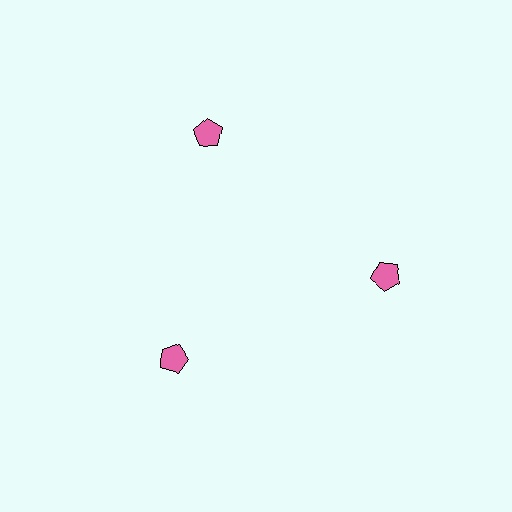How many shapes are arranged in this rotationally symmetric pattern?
There are 3 shapes, arranged in 3 groups of 1.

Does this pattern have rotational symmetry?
Yes, this pattern has 3-fold rotational symmetry. It looks the same after rotating 120 degrees around the center.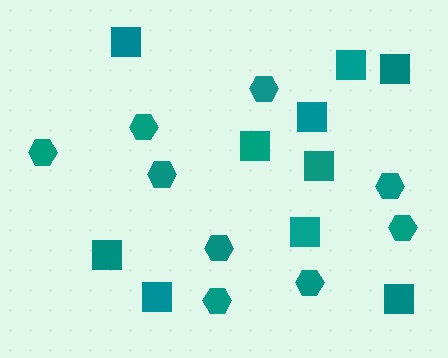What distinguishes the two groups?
There are 2 groups: one group of squares (10) and one group of hexagons (9).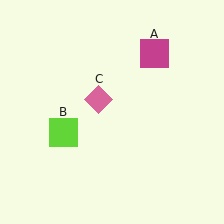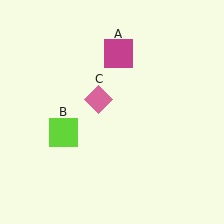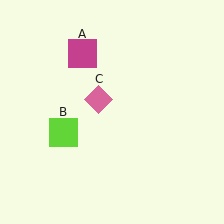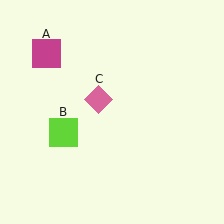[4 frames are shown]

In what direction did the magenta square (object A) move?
The magenta square (object A) moved left.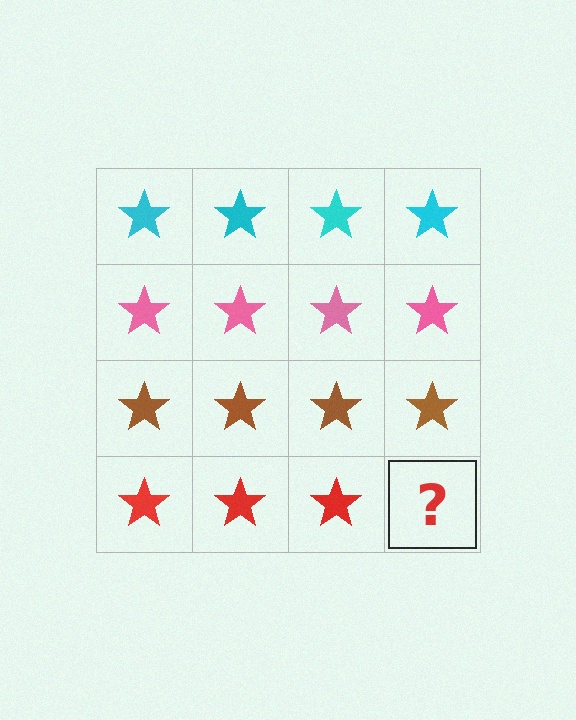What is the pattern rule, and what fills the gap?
The rule is that each row has a consistent color. The gap should be filled with a red star.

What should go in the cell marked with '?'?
The missing cell should contain a red star.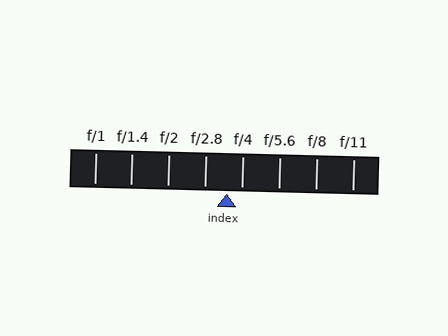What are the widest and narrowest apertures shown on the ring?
The widest aperture shown is f/1 and the narrowest is f/11.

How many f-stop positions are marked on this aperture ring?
There are 8 f-stop positions marked.